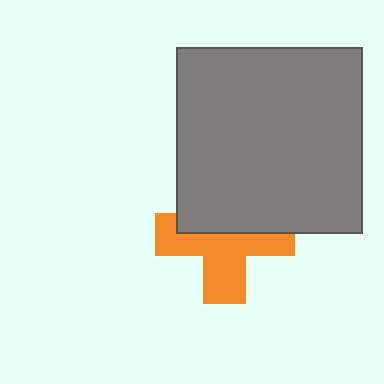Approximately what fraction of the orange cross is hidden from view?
Roughly 45% of the orange cross is hidden behind the gray square.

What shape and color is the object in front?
The object in front is a gray square.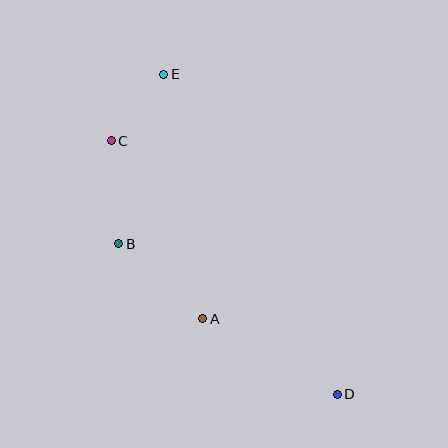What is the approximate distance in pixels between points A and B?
The distance between A and B is approximately 113 pixels.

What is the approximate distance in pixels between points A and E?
The distance between A and E is approximately 248 pixels.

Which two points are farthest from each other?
Points D and E are farthest from each other.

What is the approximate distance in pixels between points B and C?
The distance between B and C is approximately 103 pixels.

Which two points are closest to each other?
Points C and E are closest to each other.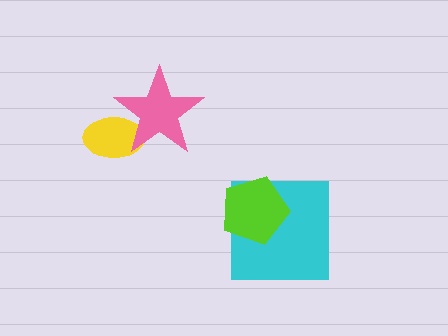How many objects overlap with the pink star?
1 object overlaps with the pink star.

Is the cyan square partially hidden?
Yes, it is partially covered by another shape.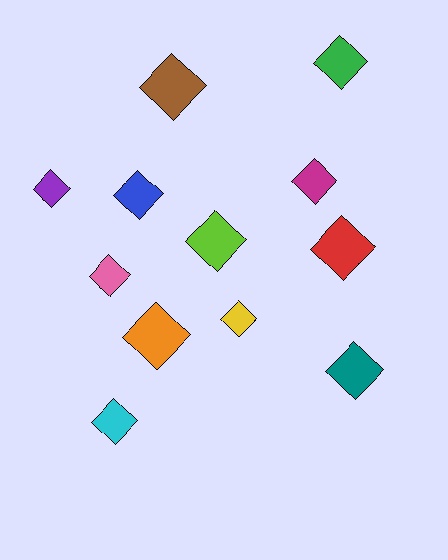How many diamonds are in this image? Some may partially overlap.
There are 12 diamonds.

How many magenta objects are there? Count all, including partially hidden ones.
There is 1 magenta object.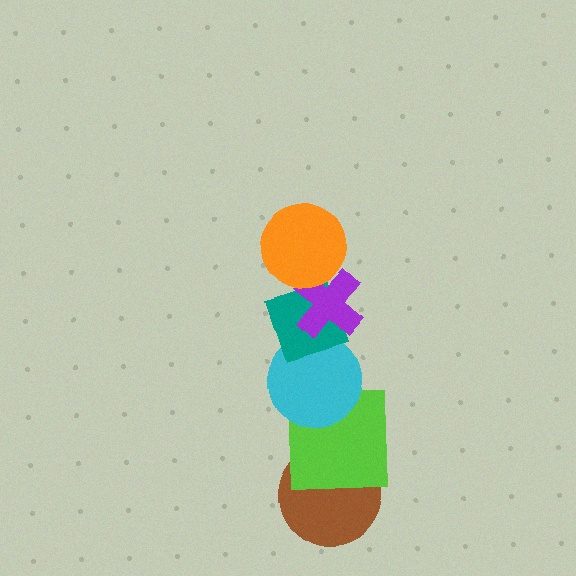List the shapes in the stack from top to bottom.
From top to bottom: the orange circle, the purple cross, the teal diamond, the cyan circle, the lime square, the brown circle.